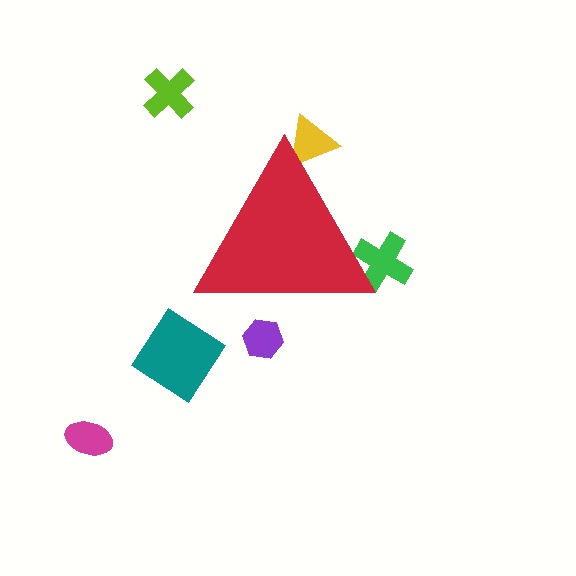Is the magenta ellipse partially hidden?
No, the magenta ellipse is fully visible.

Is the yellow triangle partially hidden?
Yes, the yellow triangle is partially hidden behind the red triangle.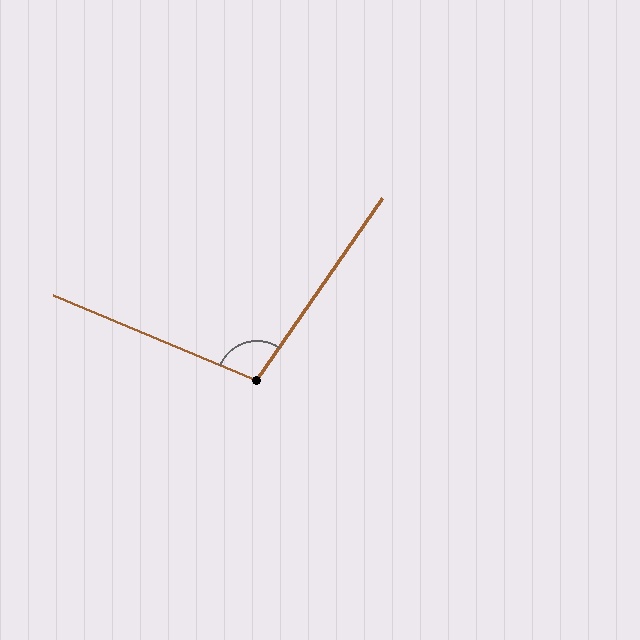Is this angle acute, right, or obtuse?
It is obtuse.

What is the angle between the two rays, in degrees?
Approximately 102 degrees.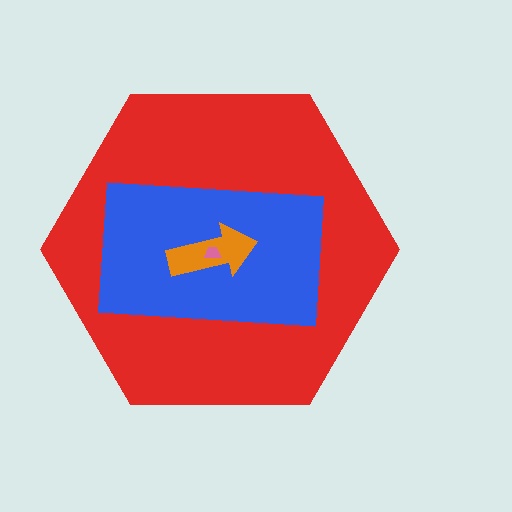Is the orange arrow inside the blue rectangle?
Yes.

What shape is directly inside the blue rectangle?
The orange arrow.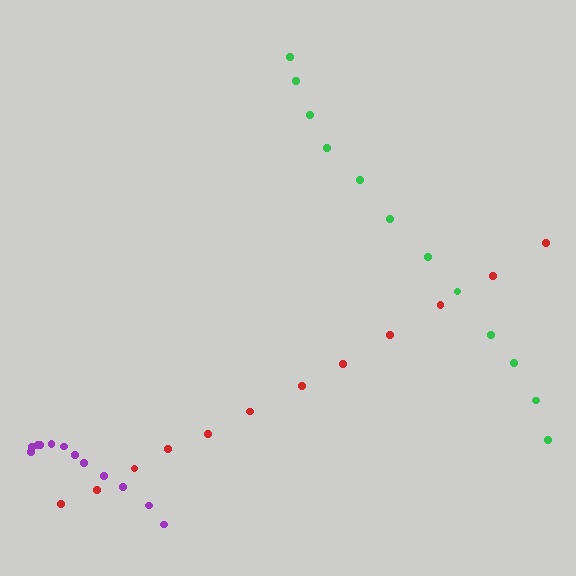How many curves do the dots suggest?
There are 3 distinct paths.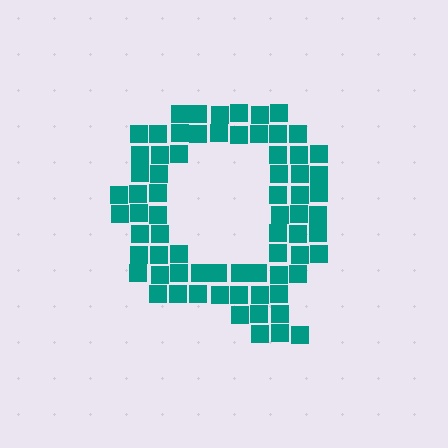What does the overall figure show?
The overall figure shows the letter Q.